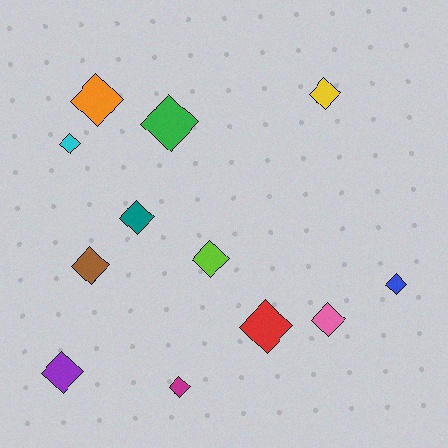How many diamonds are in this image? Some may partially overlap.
There are 12 diamonds.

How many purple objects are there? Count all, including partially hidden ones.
There is 1 purple object.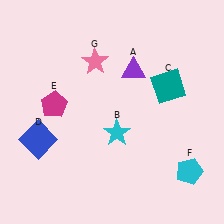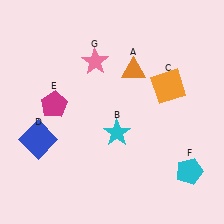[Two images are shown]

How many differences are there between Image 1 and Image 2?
There are 2 differences between the two images.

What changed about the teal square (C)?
In Image 1, C is teal. In Image 2, it changed to orange.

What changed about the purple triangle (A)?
In Image 1, A is purple. In Image 2, it changed to orange.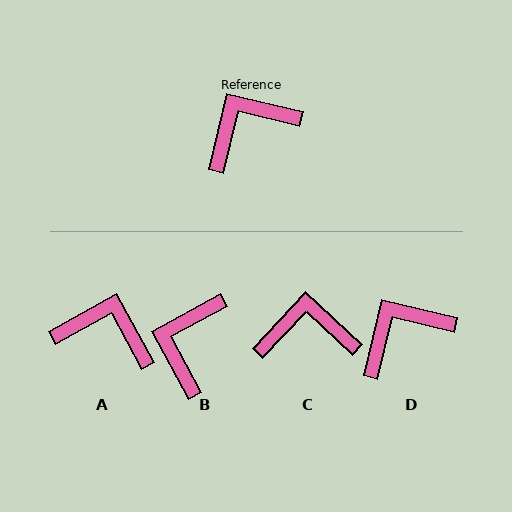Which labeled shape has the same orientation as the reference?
D.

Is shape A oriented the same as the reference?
No, it is off by about 48 degrees.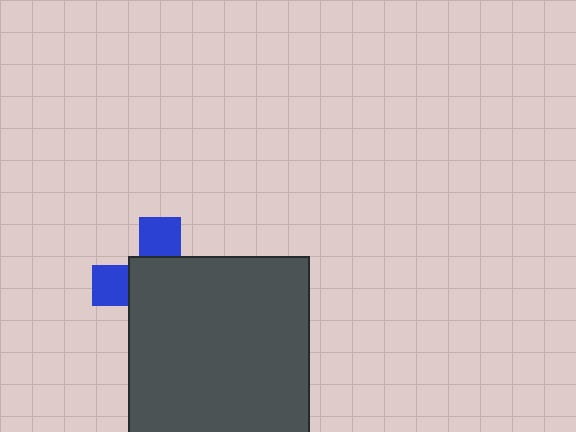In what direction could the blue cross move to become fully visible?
The blue cross could move toward the upper-left. That would shift it out from behind the dark gray square entirely.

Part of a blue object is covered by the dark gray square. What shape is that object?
It is a cross.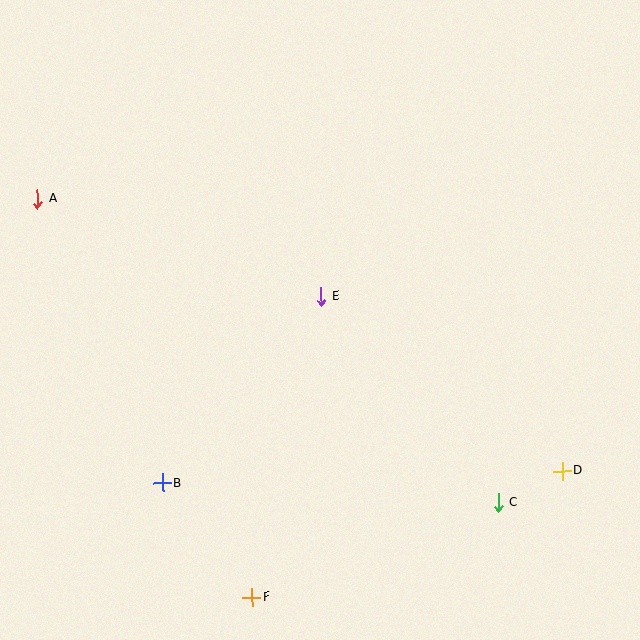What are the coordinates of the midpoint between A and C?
The midpoint between A and C is at (268, 351).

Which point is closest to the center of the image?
Point E at (321, 296) is closest to the center.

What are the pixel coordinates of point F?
Point F is at (252, 597).